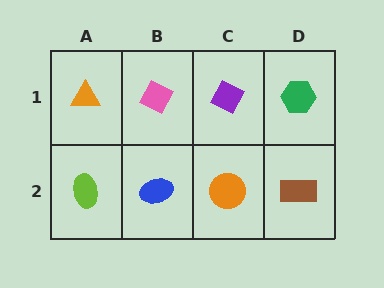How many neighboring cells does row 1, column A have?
2.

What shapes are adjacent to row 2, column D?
A green hexagon (row 1, column D), an orange circle (row 2, column C).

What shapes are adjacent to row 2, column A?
An orange triangle (row 1, column A), a blue ellipse (row 2, column B).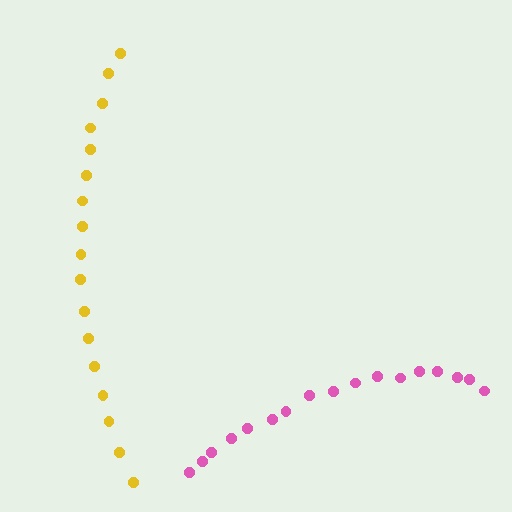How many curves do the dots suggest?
There are 2 distinct paths.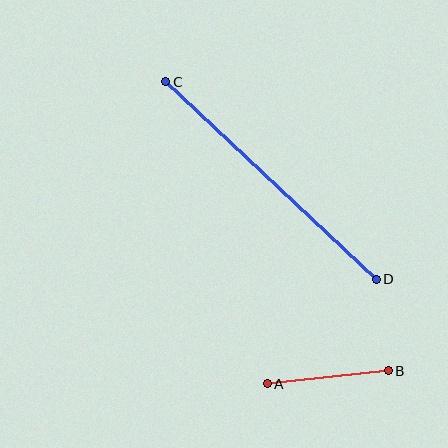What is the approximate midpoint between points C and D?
The midpoint is at approximately (271, 180) pixels.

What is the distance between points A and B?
The distance is approximately 122 pixels.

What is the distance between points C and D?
The distance is approximately 289 pixels.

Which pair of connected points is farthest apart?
Points C and D are farthest apart.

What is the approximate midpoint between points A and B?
The midpoint is at approximately (328, 377) pixels.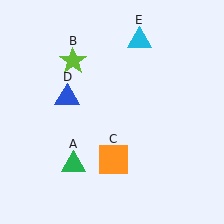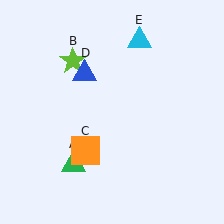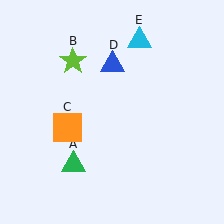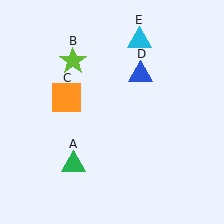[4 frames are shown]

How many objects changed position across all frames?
2 objects changed position: orange square (object C), blue triangle (object D).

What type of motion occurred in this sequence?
The orange square (object C), blue triangle (object D) rotated clockwise around the center of the scene.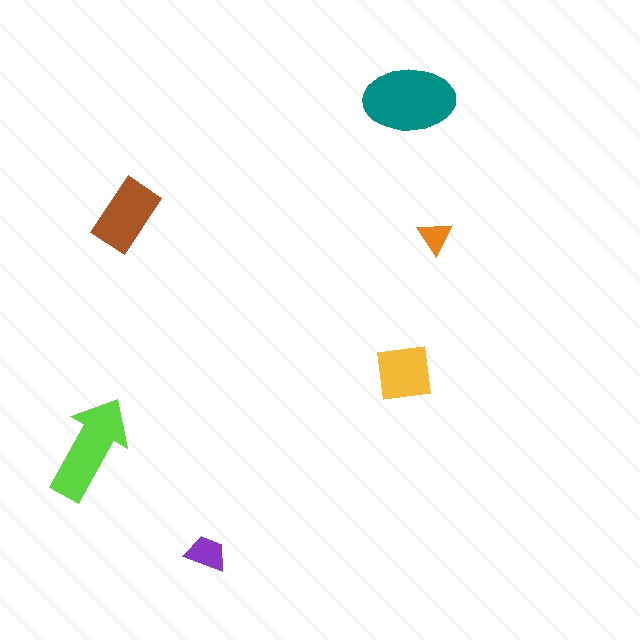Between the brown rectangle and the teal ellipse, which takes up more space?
The teal ellipse.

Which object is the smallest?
The orange triangle.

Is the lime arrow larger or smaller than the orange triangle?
Larger.